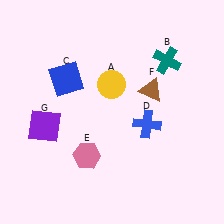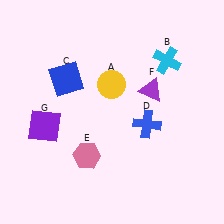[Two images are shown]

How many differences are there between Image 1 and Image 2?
There are 2 differences between the two images.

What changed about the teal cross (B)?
In Image 1, B is teal. In Image 2, it changed to cyan.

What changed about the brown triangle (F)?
In Image 1, F is brown. In Image 2, it changed to purple.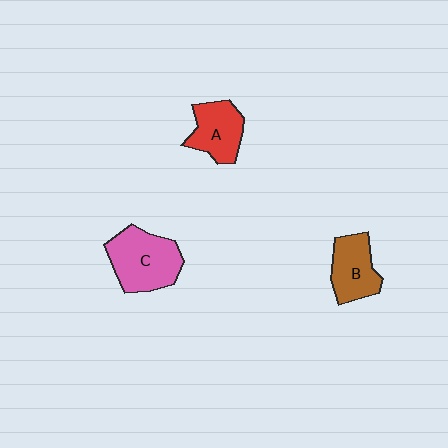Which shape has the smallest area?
Shape A (red).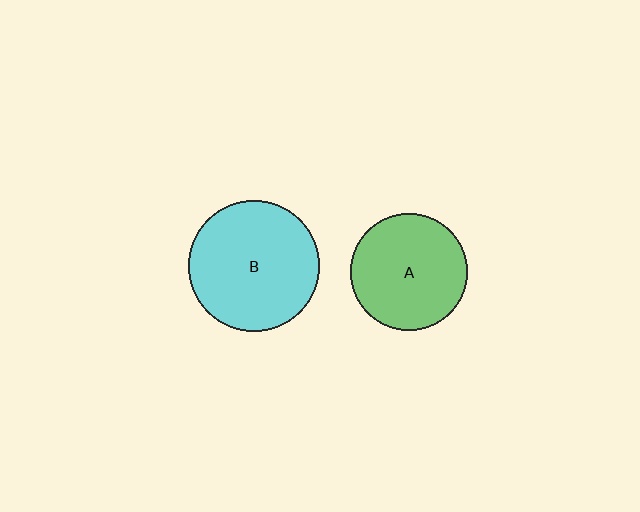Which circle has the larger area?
Circle B (cyan).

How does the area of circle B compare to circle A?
Approximately 1.3 times.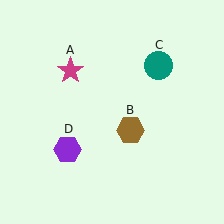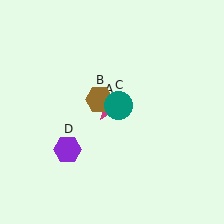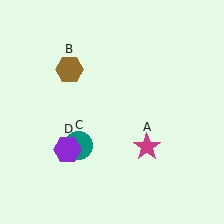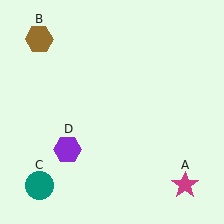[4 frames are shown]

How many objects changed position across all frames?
3 objects changed position: magenta star (object A), brown hexagon (object B), teal circle (object C).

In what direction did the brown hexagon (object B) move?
The brown hexagon (object B) moved up and to the left.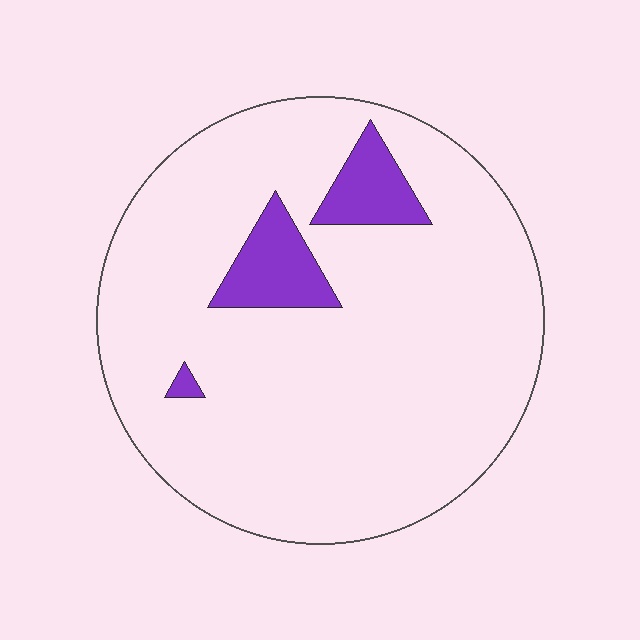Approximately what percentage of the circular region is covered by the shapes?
Approximately 10%.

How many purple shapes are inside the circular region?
3.